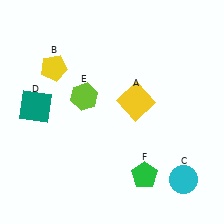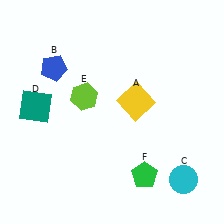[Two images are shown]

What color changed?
The pentagon (B) changed from yellow in Image 1 to blue in Image 2.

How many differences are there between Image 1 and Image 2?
There is 1 difference between the two images.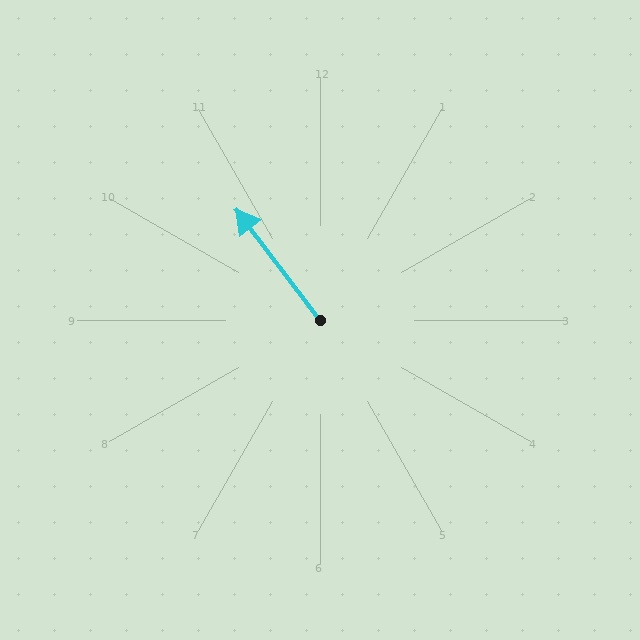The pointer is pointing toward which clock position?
Roughly 11 o'clock.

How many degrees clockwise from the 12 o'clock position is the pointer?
Approximately 323 degrees.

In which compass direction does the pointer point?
Northwest.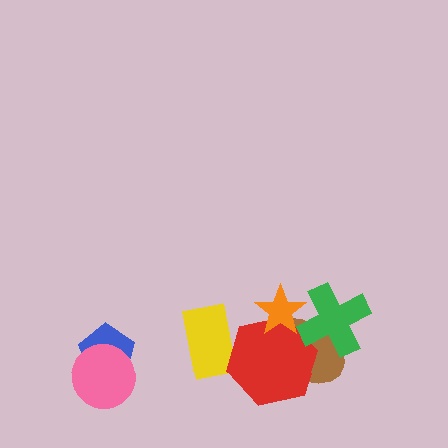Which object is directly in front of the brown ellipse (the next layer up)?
The red hexagon is directly in front of the brown ellipse.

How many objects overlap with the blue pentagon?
1 object overlaps with the blue pentagon.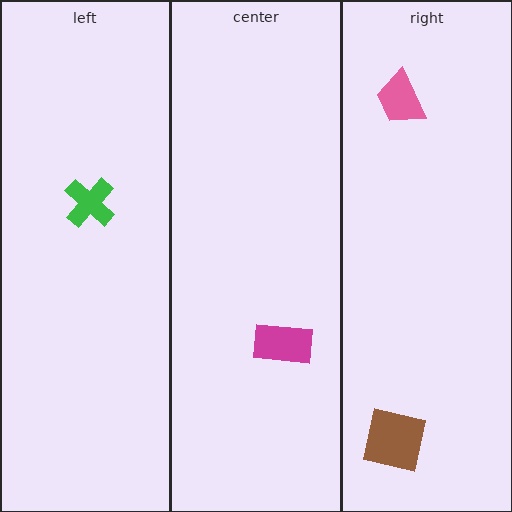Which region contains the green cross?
The left region.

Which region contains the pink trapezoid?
The right region.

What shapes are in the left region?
The green cross.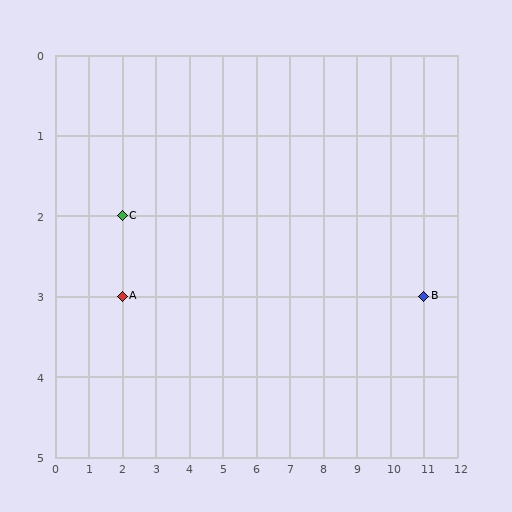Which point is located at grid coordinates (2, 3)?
Point A is at (2, 3).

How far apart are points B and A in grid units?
Points B and A are 9 columns apart.